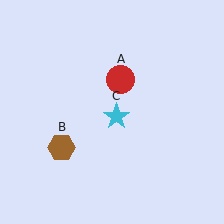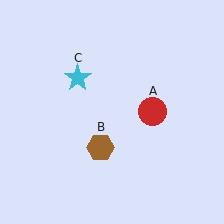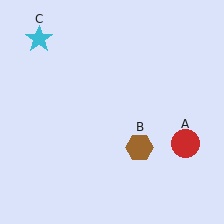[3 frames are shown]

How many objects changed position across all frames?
3 objects changed position: red circle (object A), brown hexagon (object B), cyan star (object C).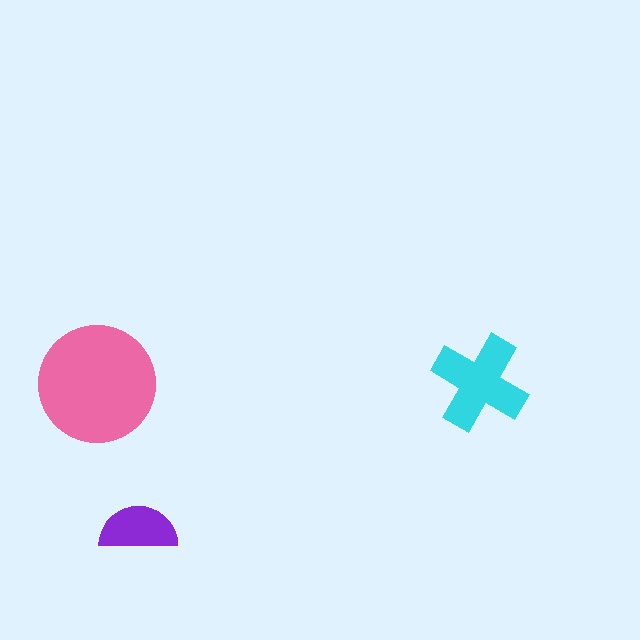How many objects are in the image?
There are 3 objects in the image.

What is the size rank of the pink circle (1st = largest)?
1st.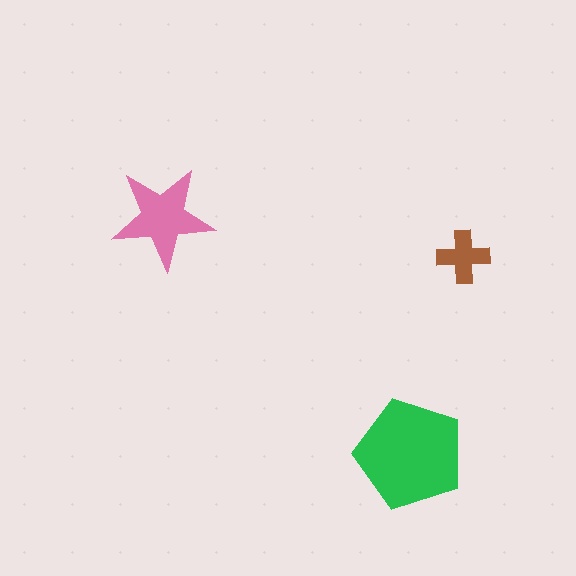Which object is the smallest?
The brown cross.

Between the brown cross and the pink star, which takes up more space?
The pink star.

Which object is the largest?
The green pentagon.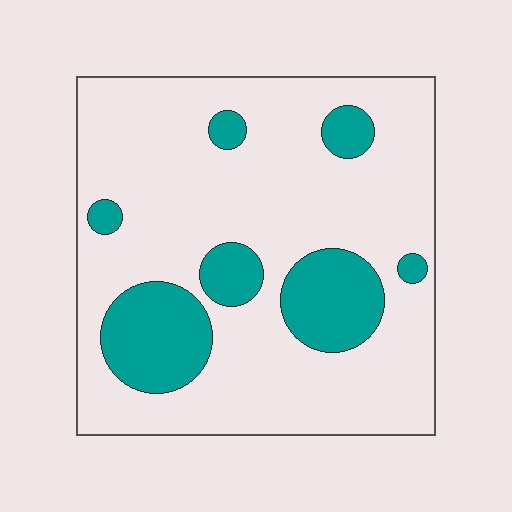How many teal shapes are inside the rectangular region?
7.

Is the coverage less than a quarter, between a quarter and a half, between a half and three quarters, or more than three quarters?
Less than a quarter.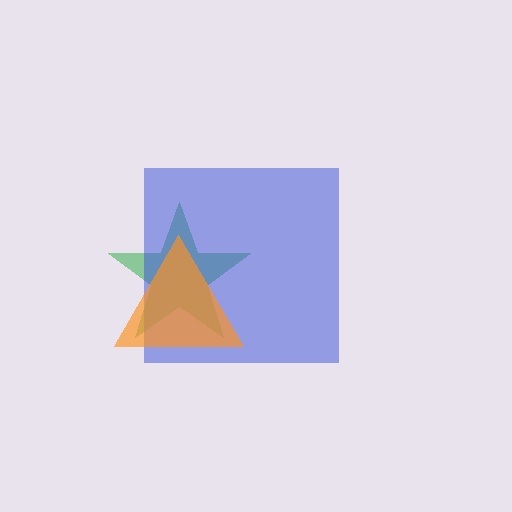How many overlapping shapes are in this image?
There are 3 overlapping shapes in the image.